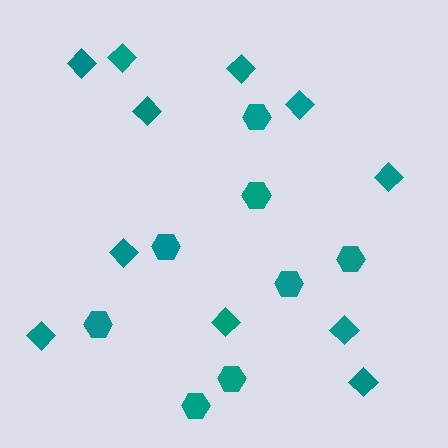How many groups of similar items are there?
There are 2 groups: one group of hexagons (8) and one group of diamonds (11).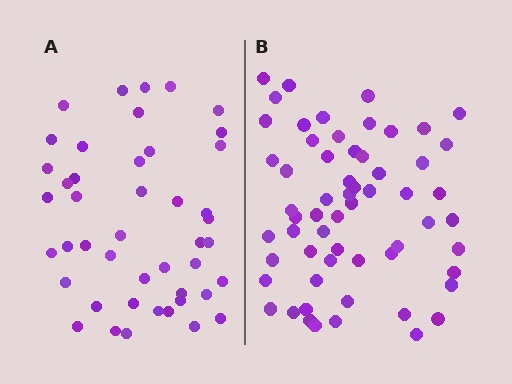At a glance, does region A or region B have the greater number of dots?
Region B (the right region) has more dots.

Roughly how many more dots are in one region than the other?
Region B has approximately 15 more dots than region A.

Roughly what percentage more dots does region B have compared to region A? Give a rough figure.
About 35% more.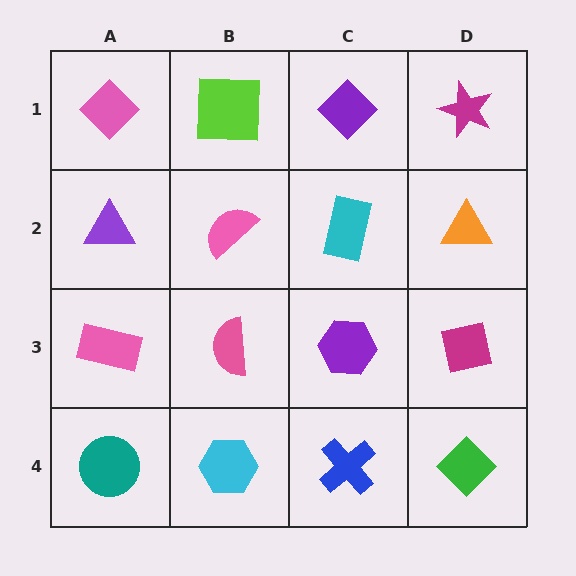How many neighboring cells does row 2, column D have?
3.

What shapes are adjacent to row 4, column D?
A magenta square (row 3, column D), a blue cross (row 4, column C).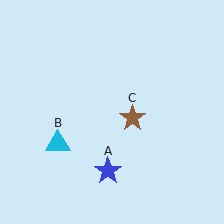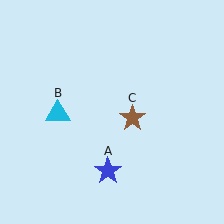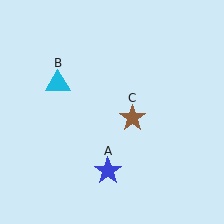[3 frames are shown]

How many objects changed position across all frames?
1 object changed position: cyan triangle (object B).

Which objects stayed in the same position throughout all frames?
Blue star (object A) and brown star (object C) remained stationary.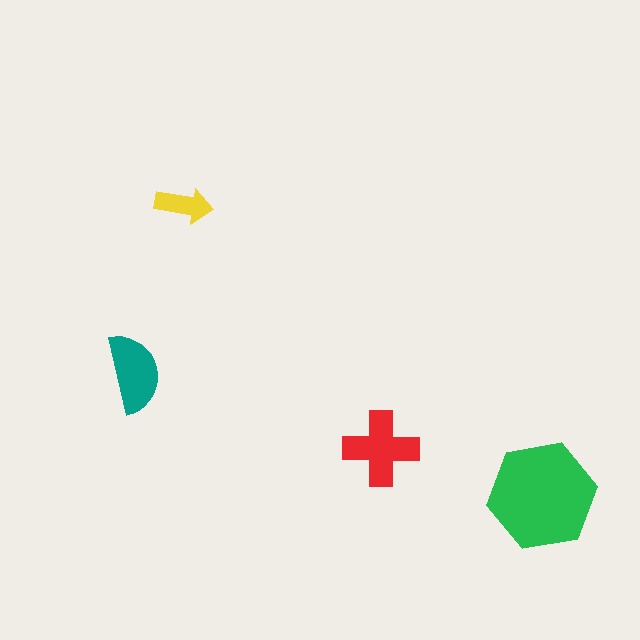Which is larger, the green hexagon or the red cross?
The green hexagon.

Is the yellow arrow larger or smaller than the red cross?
Smaller.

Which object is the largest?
The green hexagon.